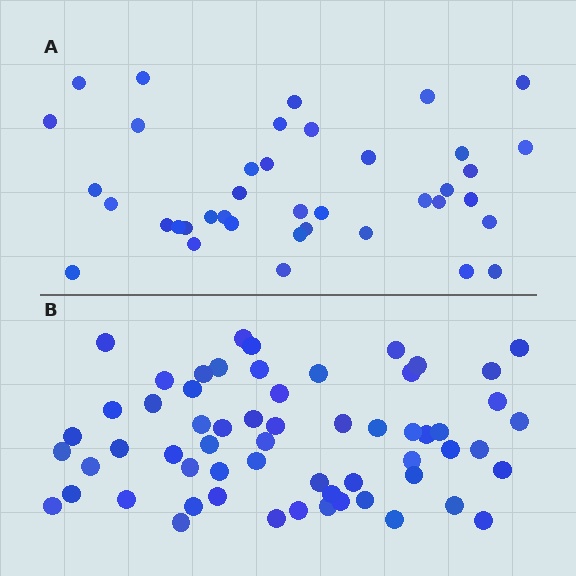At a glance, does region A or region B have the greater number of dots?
Region B (the bottom region) has more dots.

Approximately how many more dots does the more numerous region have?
Region B has approximately 20 more dots than region A.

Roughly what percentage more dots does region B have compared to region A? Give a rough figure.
About 55% more.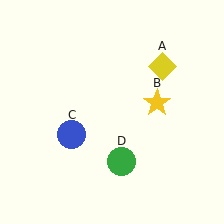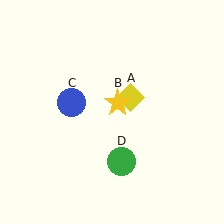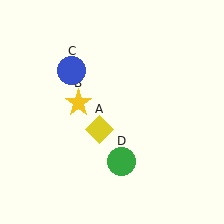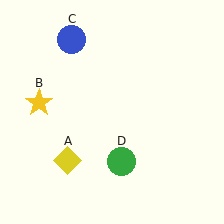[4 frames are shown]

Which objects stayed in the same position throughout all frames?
Green circle (object D) remained stationary.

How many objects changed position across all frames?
3 objects changed position: yellow diamond (object A), yellow star (object B), blue circle (object C).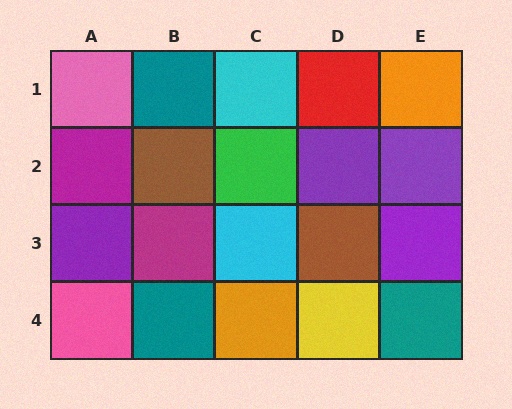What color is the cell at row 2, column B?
Brown.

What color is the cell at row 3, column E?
Purple.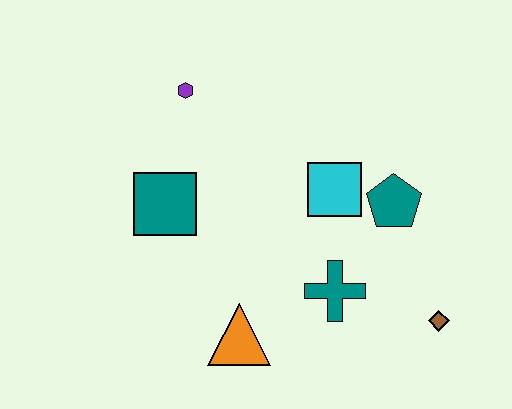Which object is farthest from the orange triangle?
The purple hexagon is farthest from the orange triangle.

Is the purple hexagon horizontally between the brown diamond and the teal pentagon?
No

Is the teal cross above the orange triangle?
Yes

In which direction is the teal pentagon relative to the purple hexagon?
The teal pentagon is to the right of the purple hexagon.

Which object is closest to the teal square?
The purple hexagon is closest to the teal square.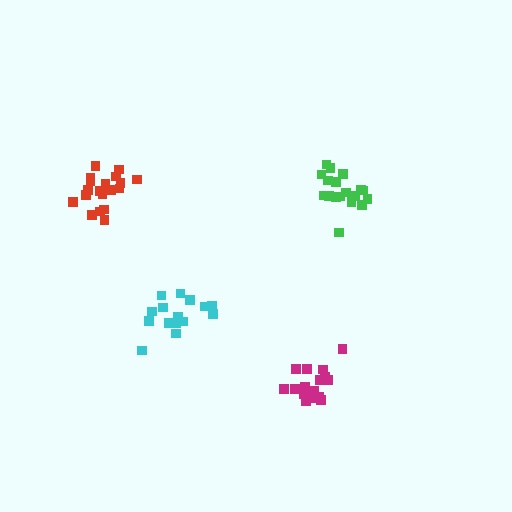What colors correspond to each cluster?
The clusters are colored: cyan, magenta, red, green.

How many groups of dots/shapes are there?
There are 4 groups.